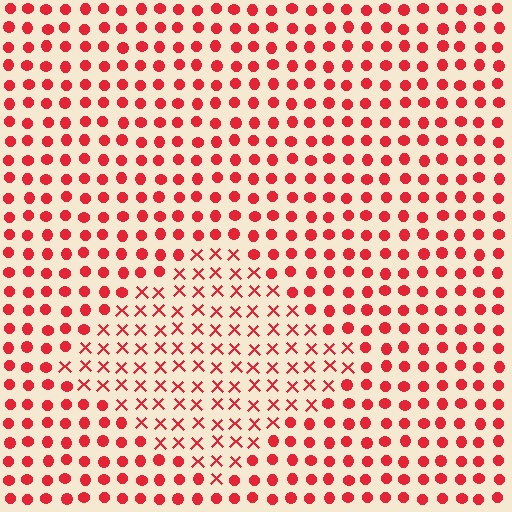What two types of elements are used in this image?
The image uses X marks inside the diamond region and circles outside it.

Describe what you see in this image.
The image is filled with small red elements arranged in a uniform grid. A diamond-shaped region contains X marks, while the surrounding area contains circles. The boundary is defined purely by the change in element shape.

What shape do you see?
I see a diamond.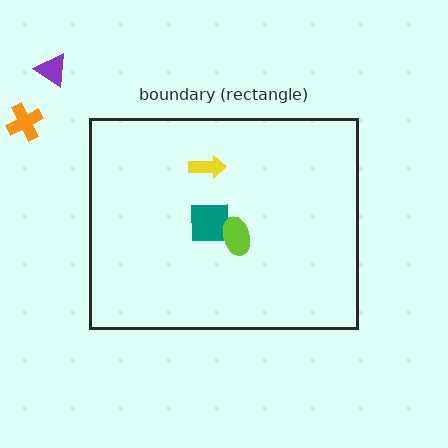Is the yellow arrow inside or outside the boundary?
Inside.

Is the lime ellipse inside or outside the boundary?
Inside.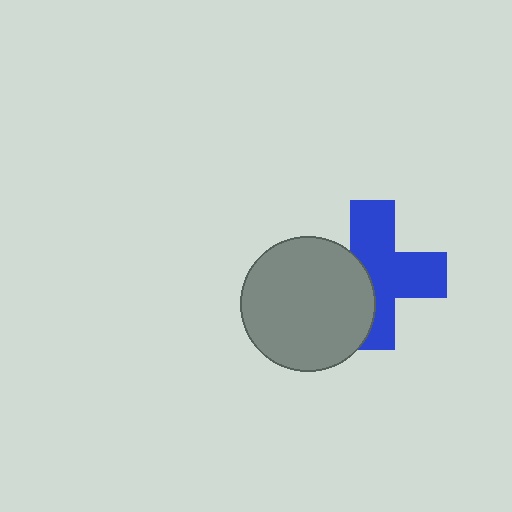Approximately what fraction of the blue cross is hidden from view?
Roughly 37% of the blue cross is hidden behind the gray circle.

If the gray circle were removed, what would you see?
You would see the complete blue cross.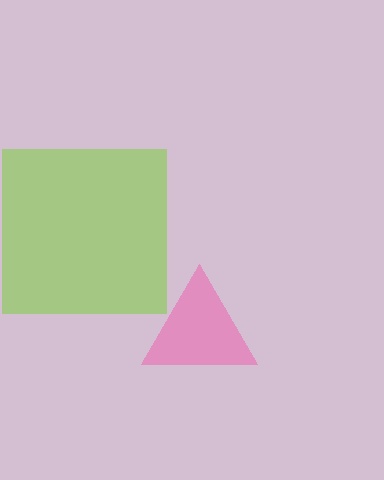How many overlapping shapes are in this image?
There are 2 overlapping shapes in the image.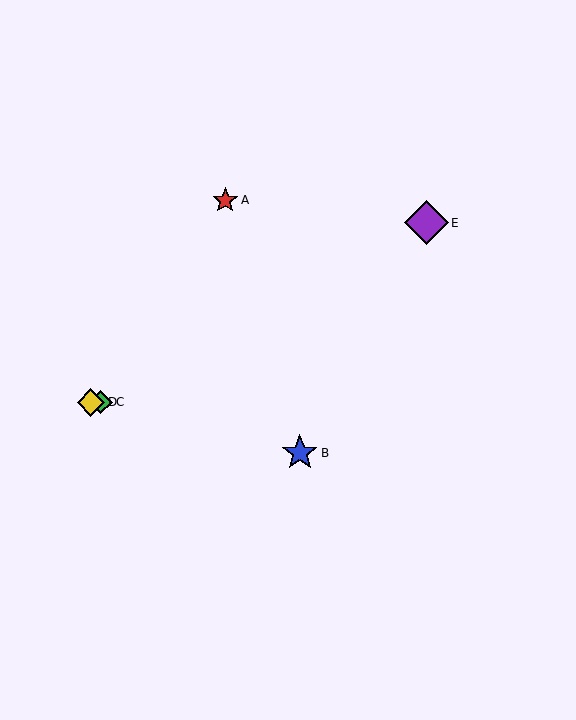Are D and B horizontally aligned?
No, D is at y≈402 and B is at y≈453.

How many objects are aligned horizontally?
2 objects (C, D) are aligned horizontally.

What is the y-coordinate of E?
Object E is at y≈223.